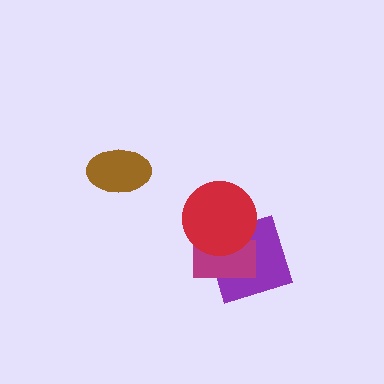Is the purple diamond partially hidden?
Yes, it is partially covered by another shape.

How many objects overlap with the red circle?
2 objects overlap with the red circle.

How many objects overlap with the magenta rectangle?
2 objects overlap with the magenta rectangle.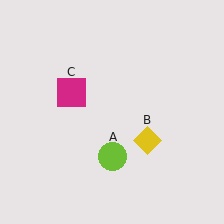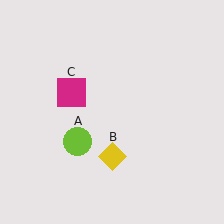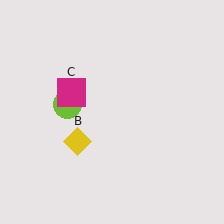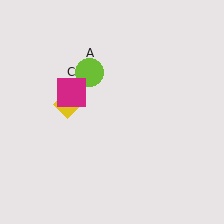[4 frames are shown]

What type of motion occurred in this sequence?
The lime circle (object A), yellow diamond (object B) rotated clockwise around the center of the scene.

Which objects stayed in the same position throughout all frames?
Magenta square (object C) remained stationary.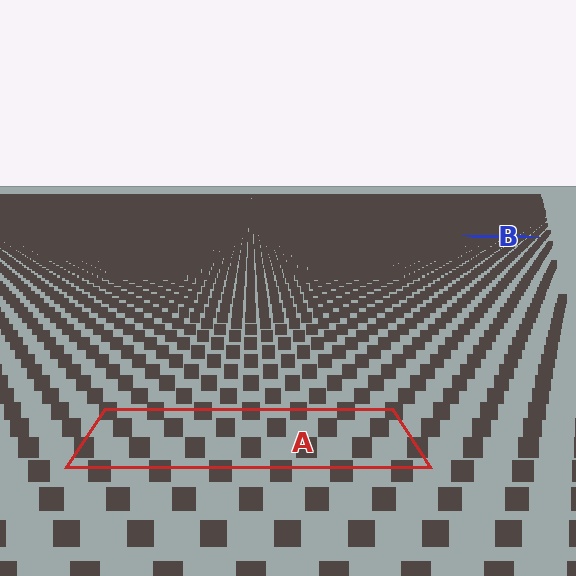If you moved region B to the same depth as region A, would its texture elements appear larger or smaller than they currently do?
They would appear larger. At a closer depth, the same texture elements are projected at a bigger on-screen size.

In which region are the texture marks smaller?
The texture marks are smaller in region B, because it is farther away.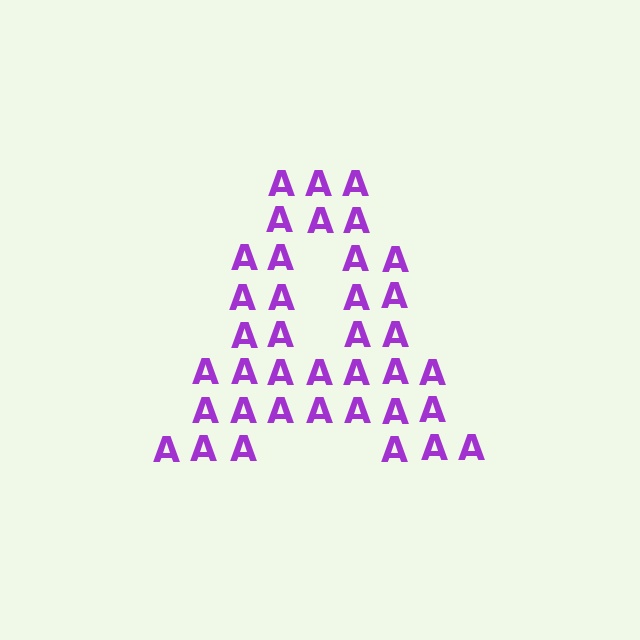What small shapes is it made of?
It is made of small letter A's.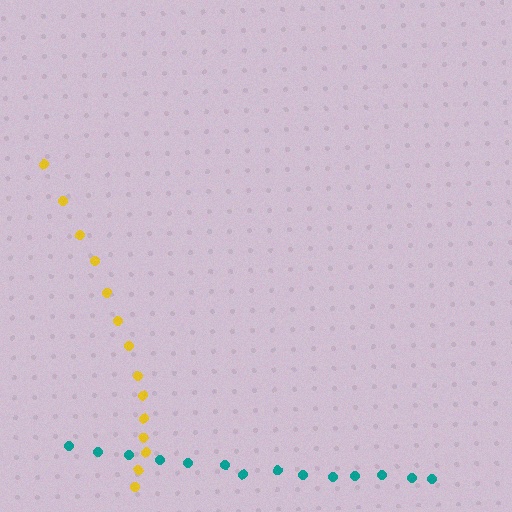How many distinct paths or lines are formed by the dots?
There are 2 distinct paths.